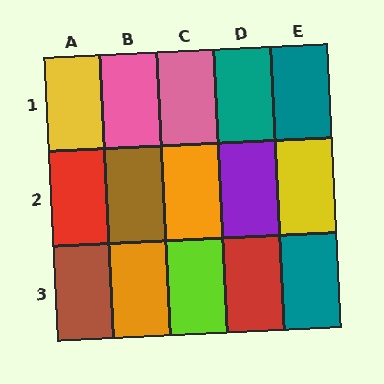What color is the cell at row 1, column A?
Yellow.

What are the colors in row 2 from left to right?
Red, brown, orange, purple, yellow.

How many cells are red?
2 cells are red.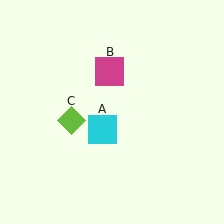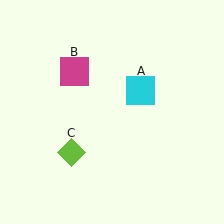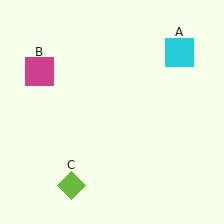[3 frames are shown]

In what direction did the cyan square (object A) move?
The cyan square (object A) moved up and to the right.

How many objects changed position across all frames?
3 objects changed position: cyan square (object A), magenta square (object B), lime diamond (object C).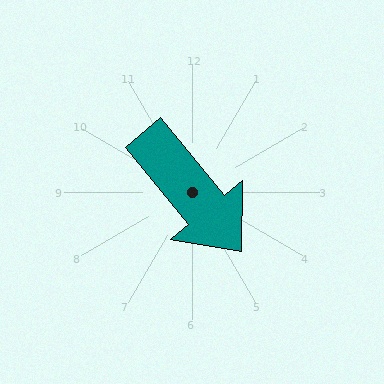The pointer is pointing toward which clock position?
Roughly 5 o'clock.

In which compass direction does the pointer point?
Southeast.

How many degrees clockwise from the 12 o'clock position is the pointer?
Approximately 141 degrees.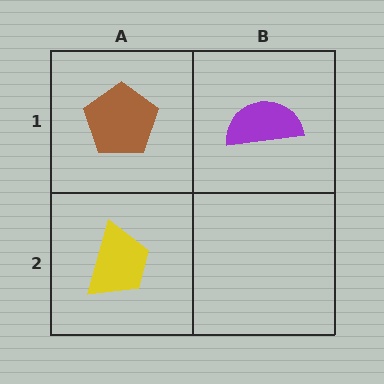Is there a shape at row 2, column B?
No, that cell is empty.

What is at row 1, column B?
A purple semicircle.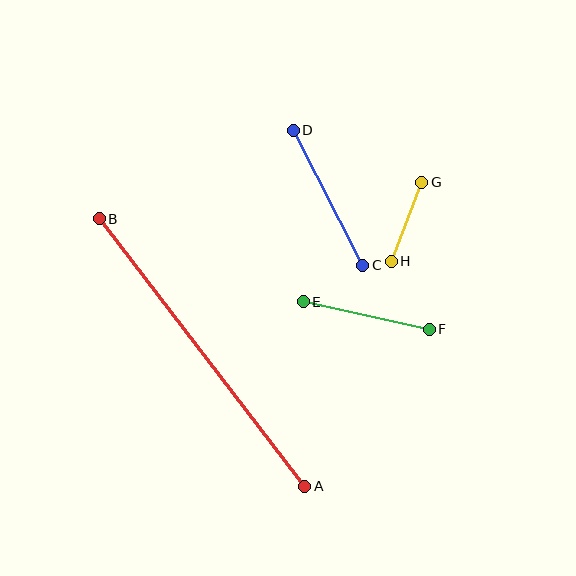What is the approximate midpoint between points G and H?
The midpoint is at approximately (406, 222) pixels.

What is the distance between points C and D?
The distance is approximately 152 pixels.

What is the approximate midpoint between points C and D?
The midpoint is at approximately (328, 198) pixels.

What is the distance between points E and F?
The distance is approximately 129 pixels.